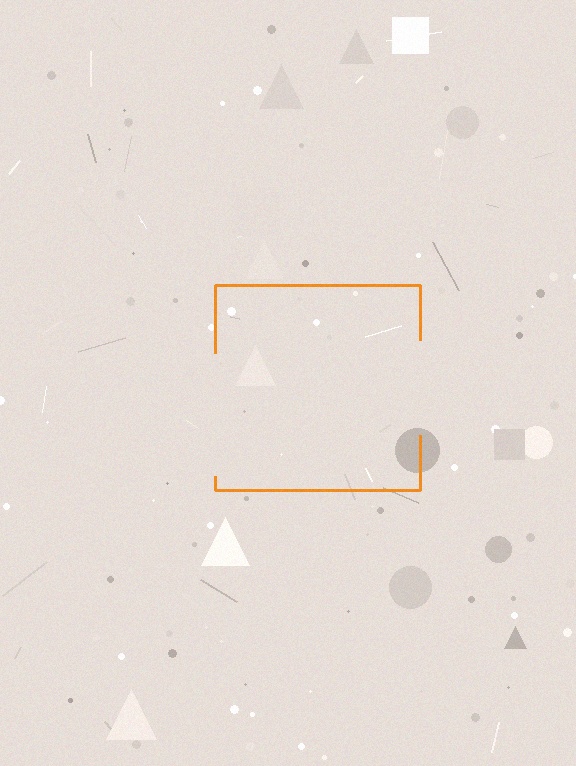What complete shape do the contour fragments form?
The contour fragments form a square.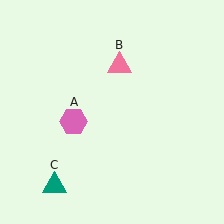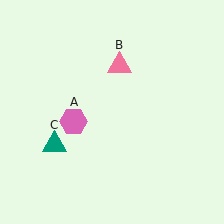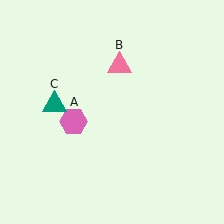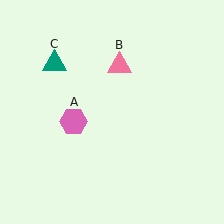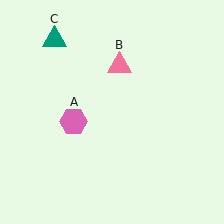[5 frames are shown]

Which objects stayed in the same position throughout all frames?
Pink hexagon (object A) and pink triangle (object B) remained stationary.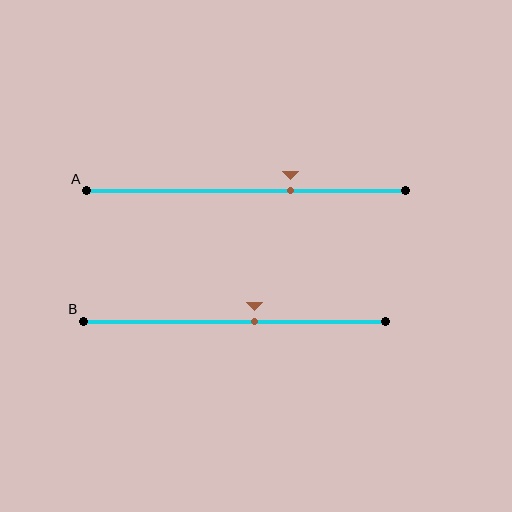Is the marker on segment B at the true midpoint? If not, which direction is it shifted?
No, the marker on segment B is shifted to the right by about 7% of the segment length.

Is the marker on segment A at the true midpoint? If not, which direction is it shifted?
No, the marker on segment A is shifted to the right by about 14% of the segment length.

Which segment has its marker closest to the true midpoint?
Segment B has its marker closest to the true midpoint.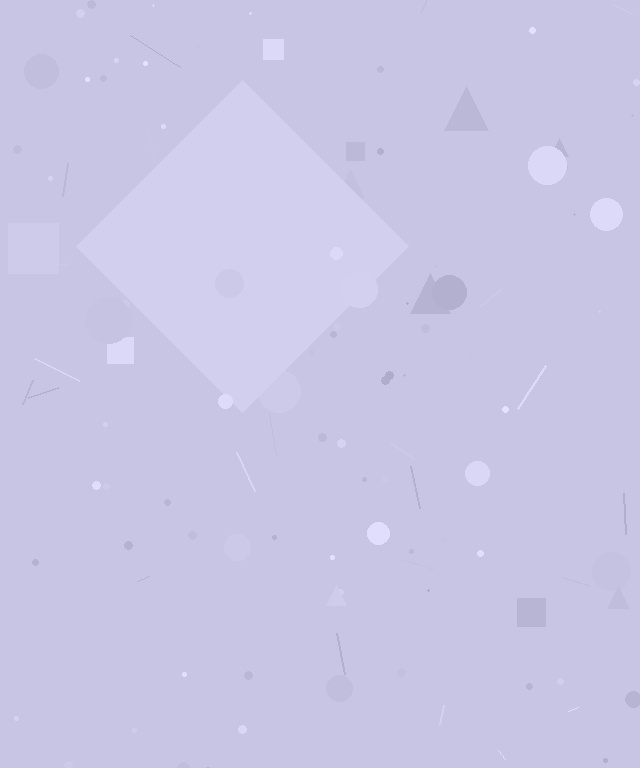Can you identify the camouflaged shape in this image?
The camouflaged shape is a diamond.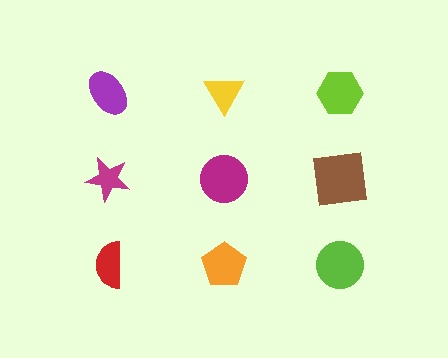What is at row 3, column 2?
An orange pentagon.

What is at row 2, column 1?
A magenta star.